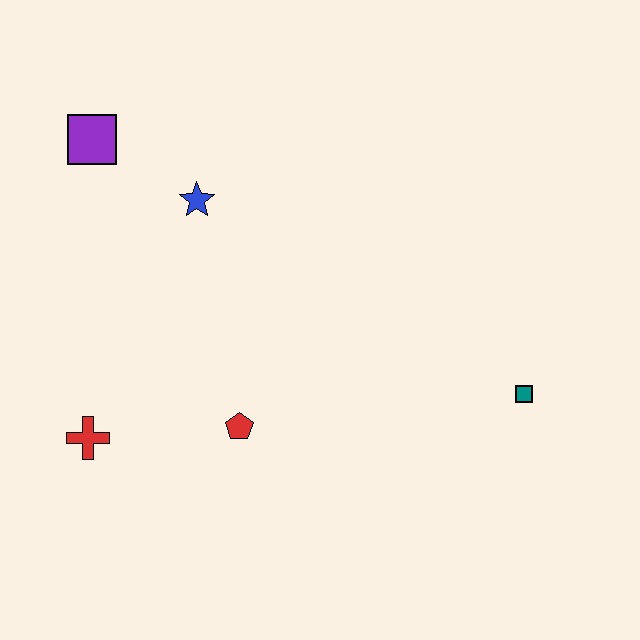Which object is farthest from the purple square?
The teal square is farthest from the purple square.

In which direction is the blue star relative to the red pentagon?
The blue star is above the red pentagon.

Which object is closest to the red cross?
The red pentagon is closest to the red cross.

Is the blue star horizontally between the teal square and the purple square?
Yes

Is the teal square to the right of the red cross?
Yes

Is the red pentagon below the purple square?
Yes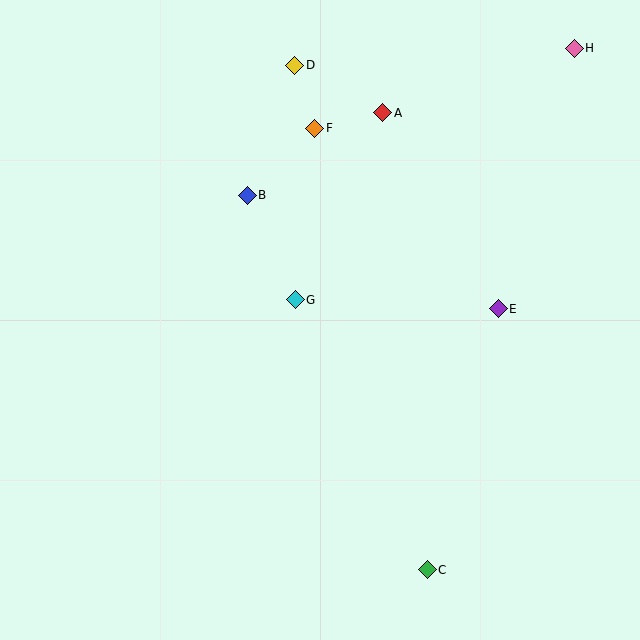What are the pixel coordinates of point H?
Point H is at (574, 48).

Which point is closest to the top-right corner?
Point H is closest to the top-right corner.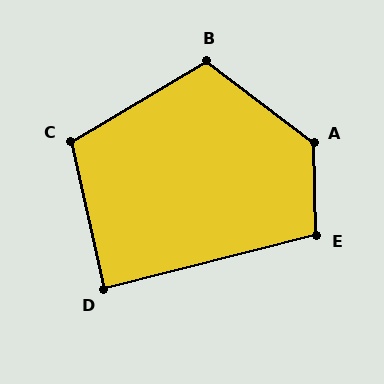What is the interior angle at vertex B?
Approximately 112 degrees (obtuse).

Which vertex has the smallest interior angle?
D, at approximately 88 degrees.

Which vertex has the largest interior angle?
A, at approximately 129 degrees.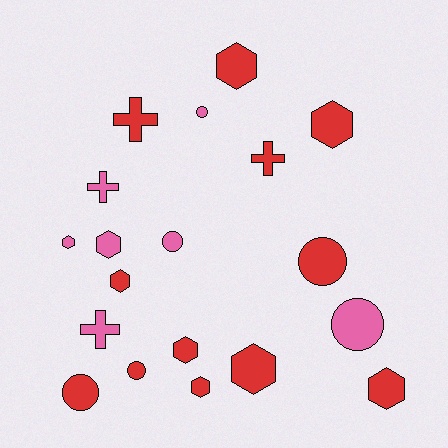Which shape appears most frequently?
Hexagon, with 9 objects.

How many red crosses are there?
There are 2 red crosses.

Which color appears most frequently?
Red, with 12 objects.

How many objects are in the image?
There are 19 objects.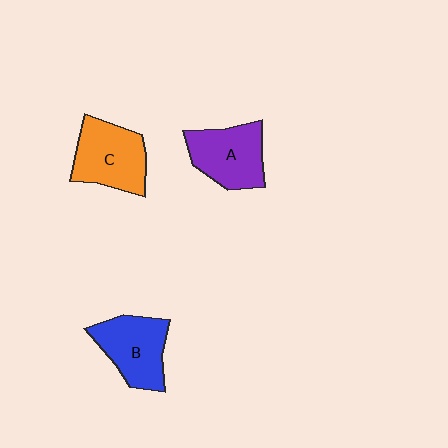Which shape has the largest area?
Shape C (orange).